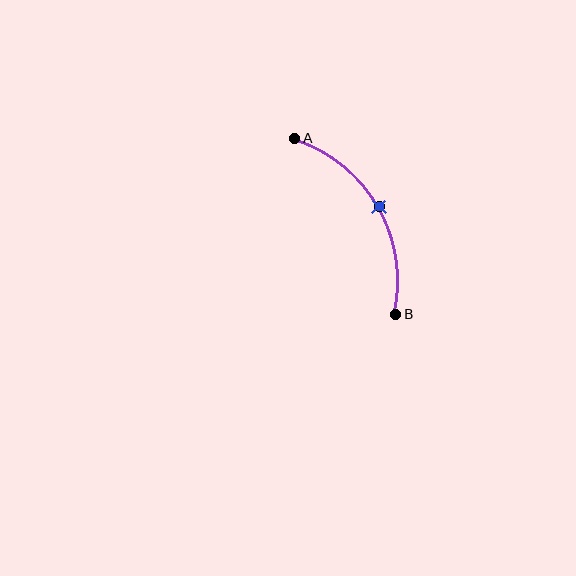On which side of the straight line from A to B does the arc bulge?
The arc bulges to the right of the straight line connecting A and B.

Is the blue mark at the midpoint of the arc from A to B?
Yes. The blue mark lies on the arc at equal arc-length from both A and B — it is the arc midpoint.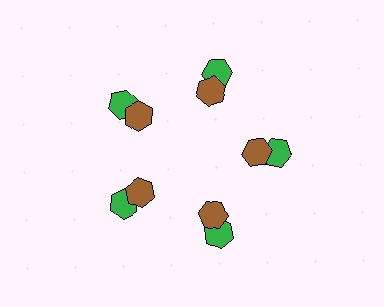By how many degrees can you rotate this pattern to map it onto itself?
The pattern maps onto itself every 72 degrees of rotation.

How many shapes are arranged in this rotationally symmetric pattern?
There are 10 shapes, arranged in 5 groups of 2.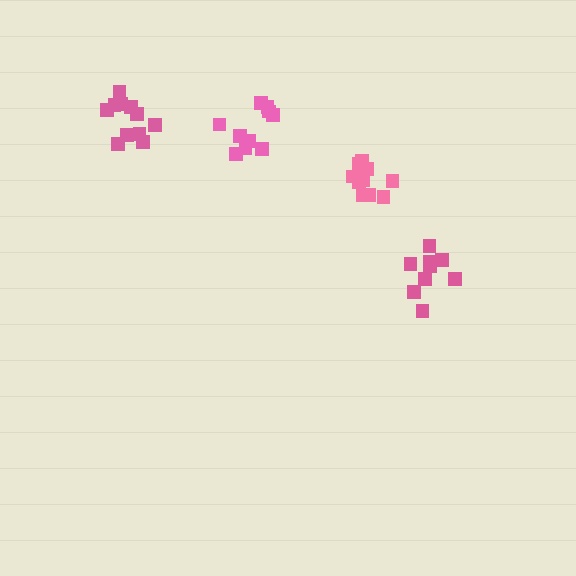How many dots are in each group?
Group 1: 9 dots, Group 2: 10 dots, Group 3: 11 dots, Group 4: 10 dots (40 total).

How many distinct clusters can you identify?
There are 4 distinct clusters.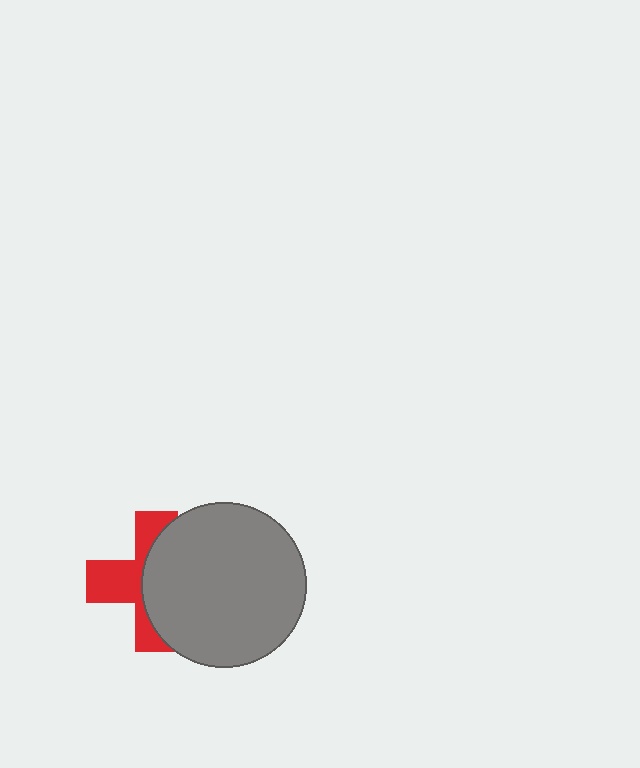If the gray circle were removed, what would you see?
You would see the complete red cross.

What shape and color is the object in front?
The object in front is a gray circle.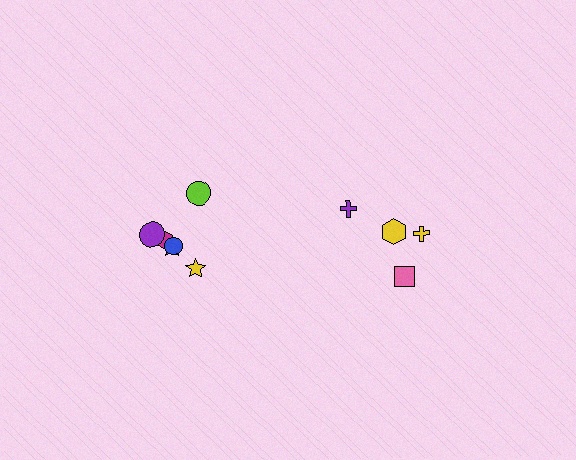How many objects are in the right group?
There are 4 objects.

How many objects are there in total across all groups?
There are 10 objects.